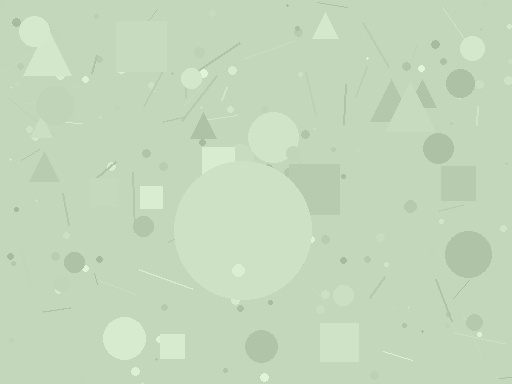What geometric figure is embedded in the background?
A circle is embedded in the background.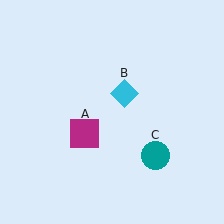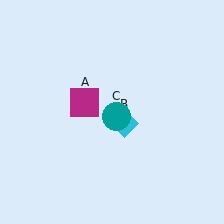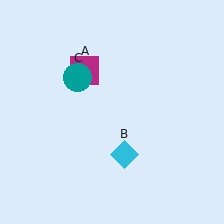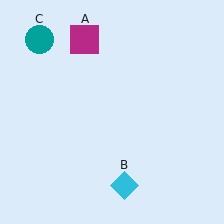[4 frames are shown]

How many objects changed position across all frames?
3 objects changed position: magenta square (object A), cyan diamond (object B), teal circle (object C).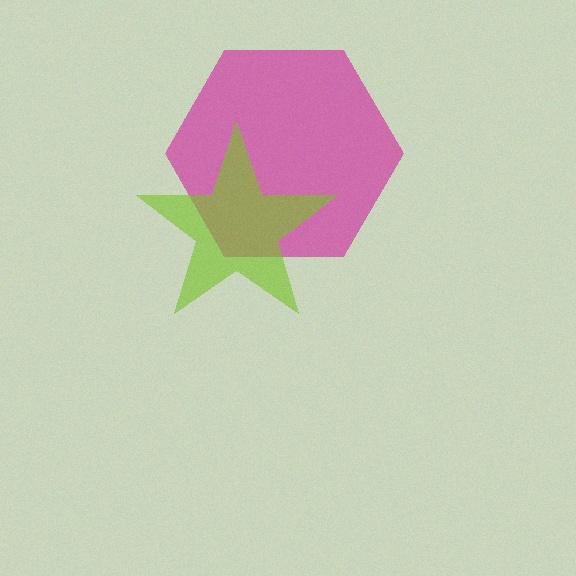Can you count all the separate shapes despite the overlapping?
Yes, there are 2 separate shapes.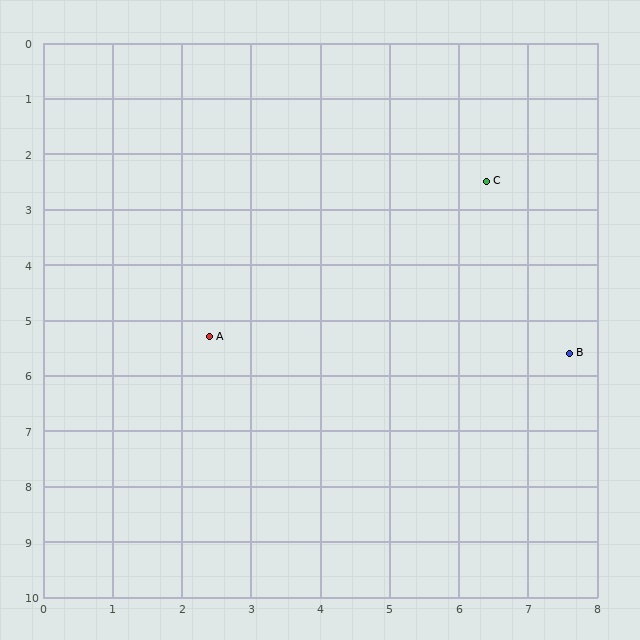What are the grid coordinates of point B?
Point B is at approximately (7.6, 5.6).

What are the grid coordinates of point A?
Point A is at approximately (2.4, 5.3).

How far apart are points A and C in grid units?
Points A and C are about 4.9 grid units apart.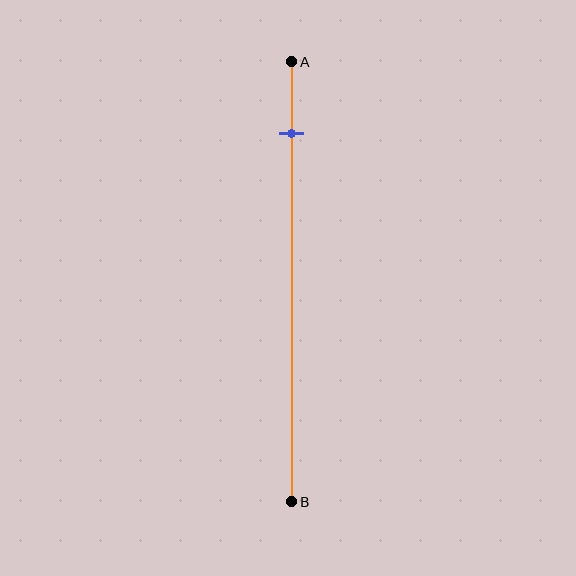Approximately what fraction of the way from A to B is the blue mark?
The blue mark is approximately 15% of the way from A to B.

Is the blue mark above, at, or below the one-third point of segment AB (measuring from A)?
The blue mark is above the one-third point of segment AB.